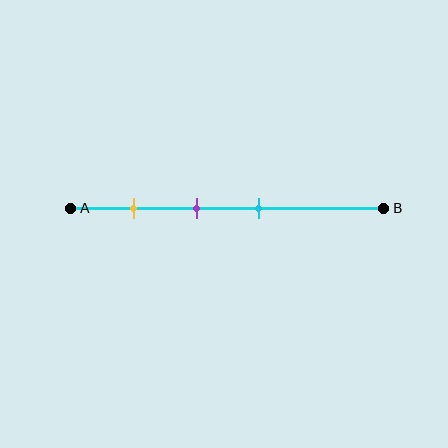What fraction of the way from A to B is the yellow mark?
The yellow mark is approximately 20% (0.2) of the way from A to B.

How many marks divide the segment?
There are 3 marks dividing the segment.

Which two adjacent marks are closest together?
The purple and cyan marks are the closest adjacent pair.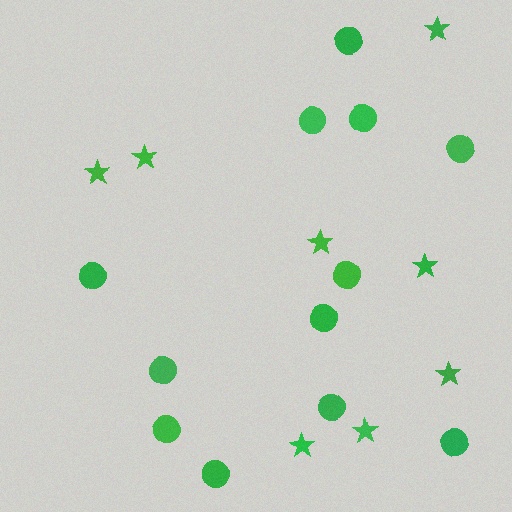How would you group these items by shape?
There are 2 groups: one group of stars (8) and one group of circles (12).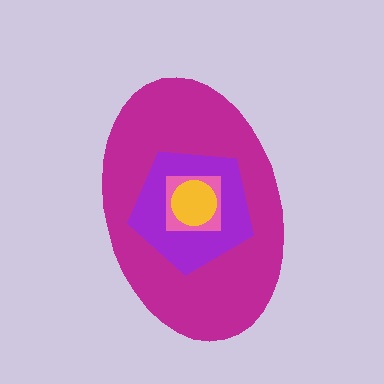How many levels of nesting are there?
4.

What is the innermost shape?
The yellow circle.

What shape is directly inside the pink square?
The yellow circle.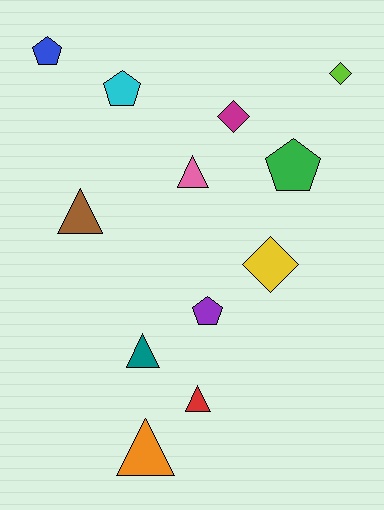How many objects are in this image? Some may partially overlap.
There are 12 objects.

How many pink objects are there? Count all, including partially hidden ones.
There is 1 pink object.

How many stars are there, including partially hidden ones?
There are no stars.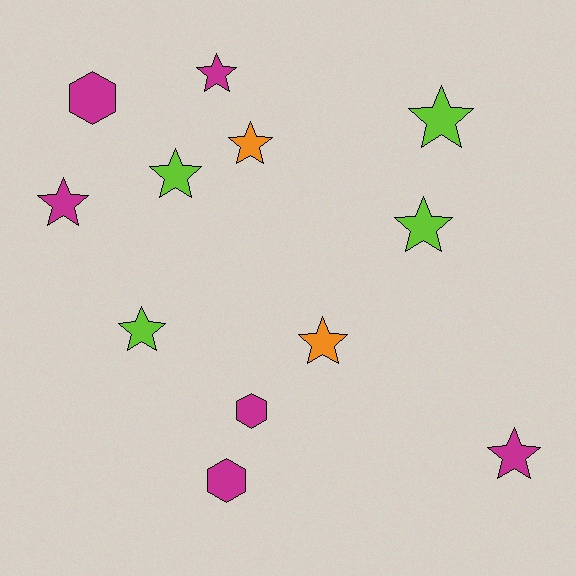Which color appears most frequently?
Magenta, with 6 objects.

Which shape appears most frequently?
Star, with 9 objects.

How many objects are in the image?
There are 12 objects.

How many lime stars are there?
There are 4 lime stars.